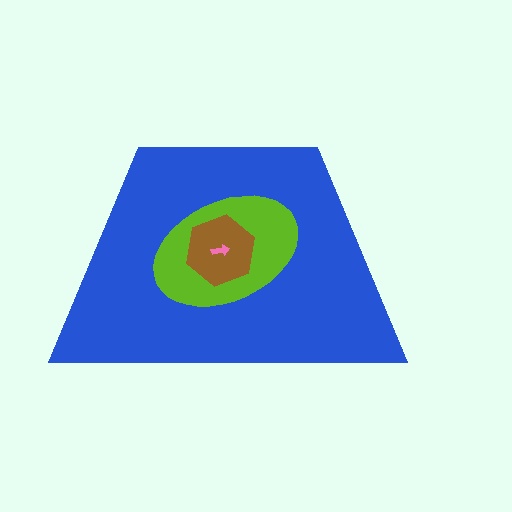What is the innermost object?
The pink arrow.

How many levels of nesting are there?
4.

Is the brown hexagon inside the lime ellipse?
Yes.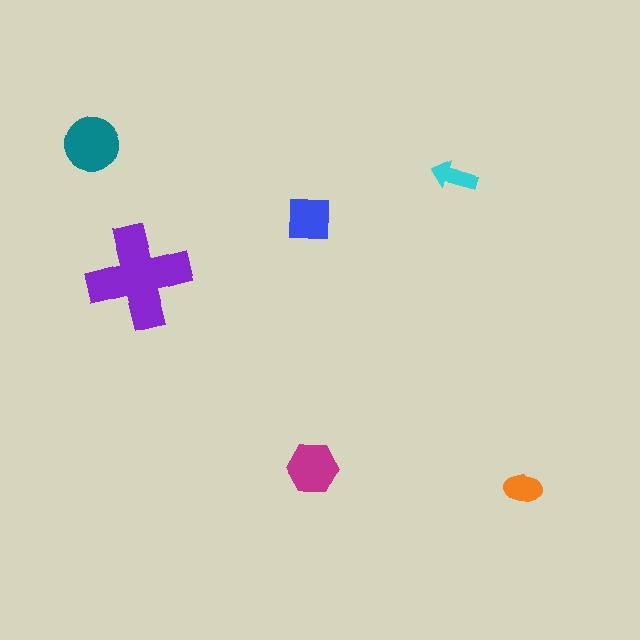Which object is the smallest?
The cyan arrow.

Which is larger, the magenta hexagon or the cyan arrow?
The magenta hexagon.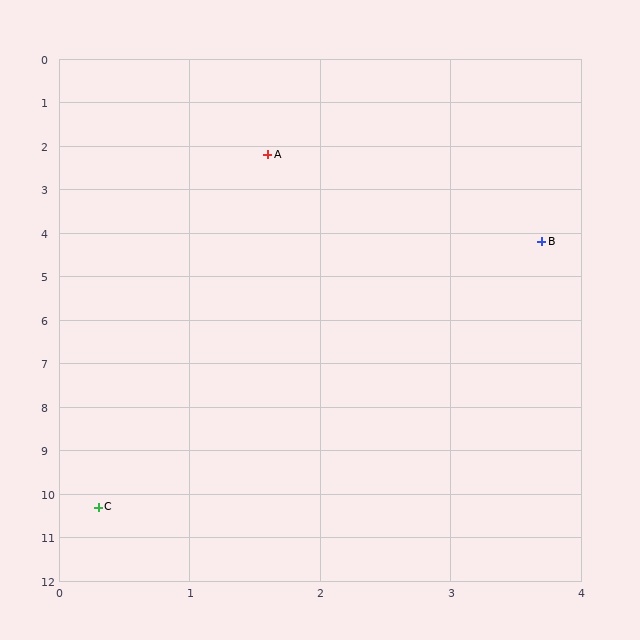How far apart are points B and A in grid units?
Points B and A are about 2.9 grid units apart.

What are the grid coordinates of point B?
Point B is at approximately (3.7, 4.2).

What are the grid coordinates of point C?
Point C is at approximately (0.3, 10.3).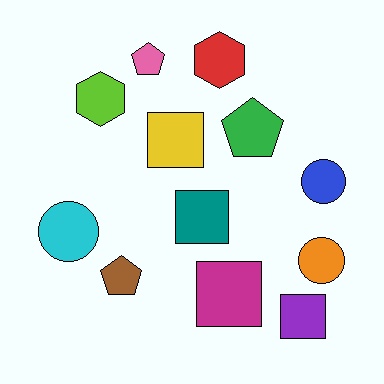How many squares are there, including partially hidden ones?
There are 4 squares.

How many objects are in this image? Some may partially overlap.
There are 12 objects.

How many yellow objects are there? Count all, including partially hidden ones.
There is 1 yellow object.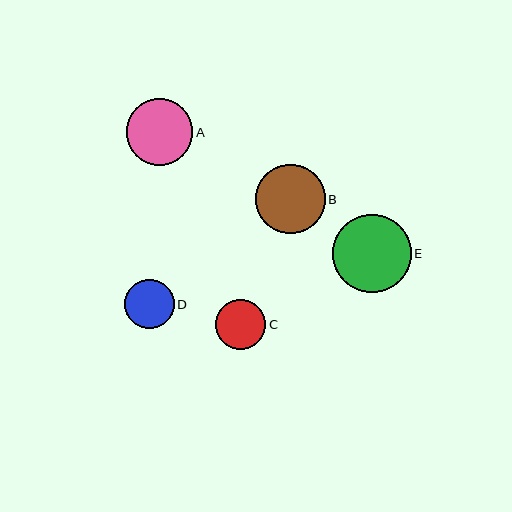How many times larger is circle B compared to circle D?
Circle B is approximately 1.4 times the size of circle D.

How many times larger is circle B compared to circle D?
Circle B is approximately 1.4 times the size of circle D.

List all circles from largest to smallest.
From largest to smallest: E, B, A, C, D.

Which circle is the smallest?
Circle D is the smallest with a size of approximately 50 pixels.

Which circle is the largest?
Circle E is the largest with a size of approximately 78 pixels.